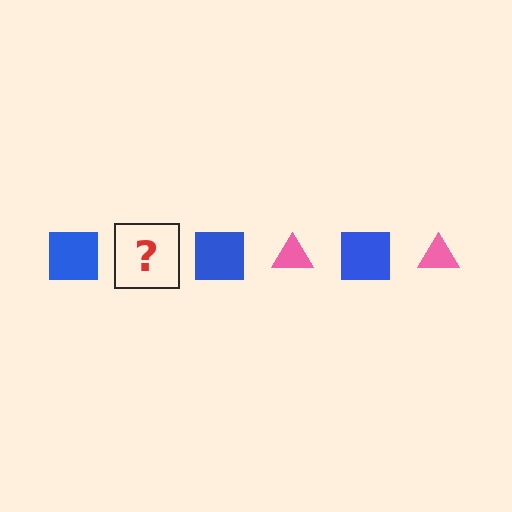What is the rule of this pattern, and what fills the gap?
The rule is that the pattern alternates between blue square and pink triangle. The gap should be filled with a pink triangle.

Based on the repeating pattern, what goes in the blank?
The blank should be a pink triangle.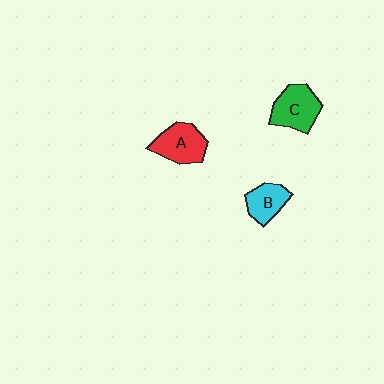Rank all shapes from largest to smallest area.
From largest to smallest: C (green), A (red), B (cyan).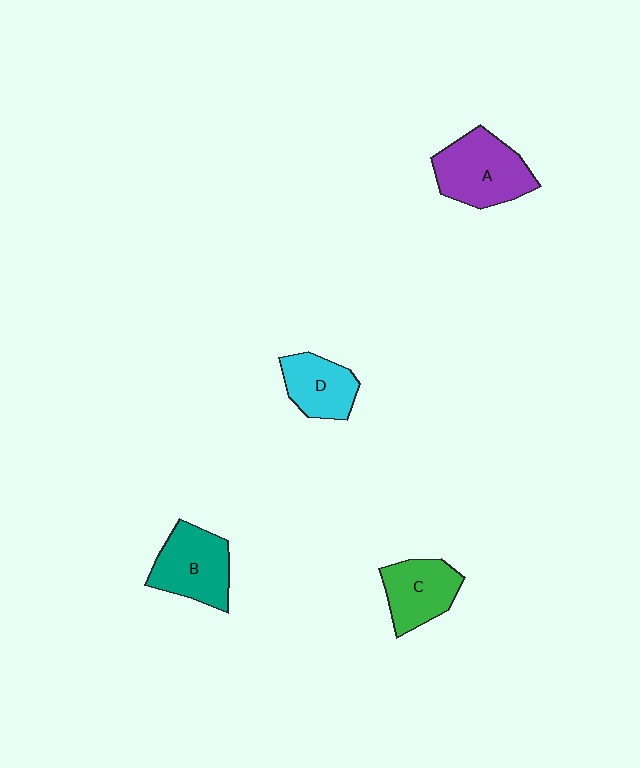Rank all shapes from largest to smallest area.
From largest to smallest: A (purple), B (teal), C (green), D (cyan).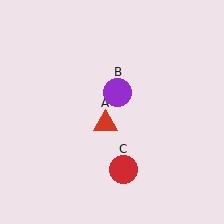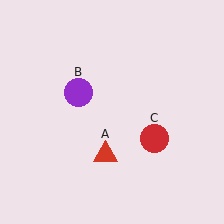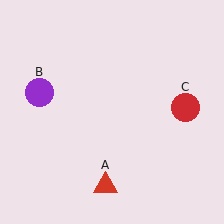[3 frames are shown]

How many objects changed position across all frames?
3 objects changed position: red triangle (object A), purple circle (object B), red circle (object C).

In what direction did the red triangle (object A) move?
The red triangle (object A) moved down.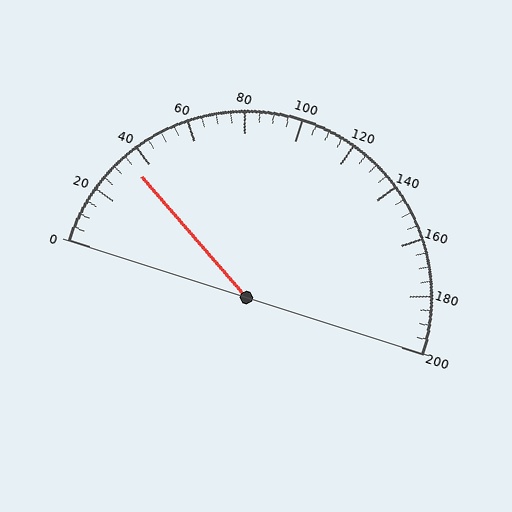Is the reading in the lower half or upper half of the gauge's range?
The reading is in the lower half of the range (0 to 200).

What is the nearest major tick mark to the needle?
The nearest major tick mark is 40.